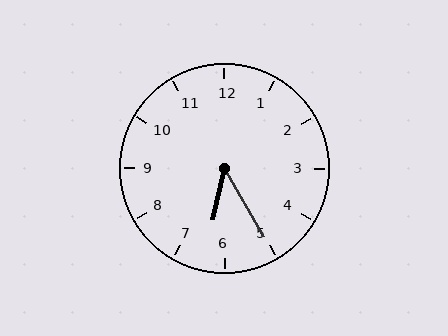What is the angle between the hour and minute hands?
Approximately 42 degrees.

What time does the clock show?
6:25.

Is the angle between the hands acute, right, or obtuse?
It is acute.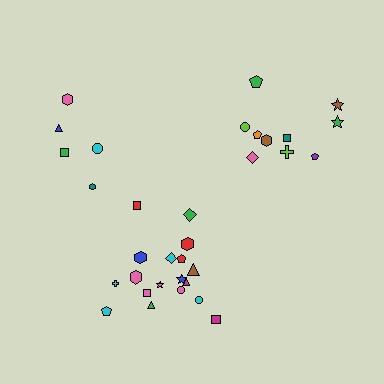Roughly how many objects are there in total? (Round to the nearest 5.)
Roughly 35 objects in total.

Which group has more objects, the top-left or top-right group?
The top-right group.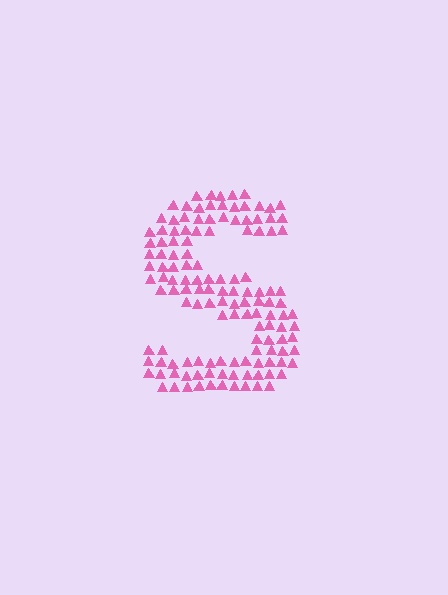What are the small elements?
The small elements are triangles.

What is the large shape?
The large shape is the letter S.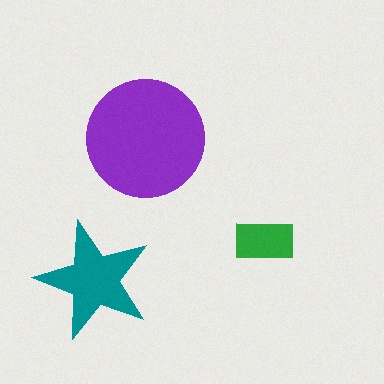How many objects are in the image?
There are 3 objects in the image.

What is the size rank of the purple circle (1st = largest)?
1st.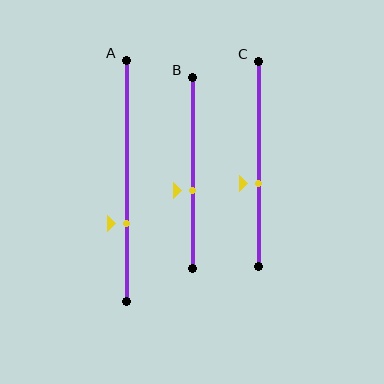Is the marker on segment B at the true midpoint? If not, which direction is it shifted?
No, the marker on segment B is shifted downward by about 9% of the segment length.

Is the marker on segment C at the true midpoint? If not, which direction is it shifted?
No, the marker on segment C is shifted downward by about 10% of the segment length.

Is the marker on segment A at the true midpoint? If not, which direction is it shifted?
No, the marker on segment A is shifted downward by about 18% of the segment length.